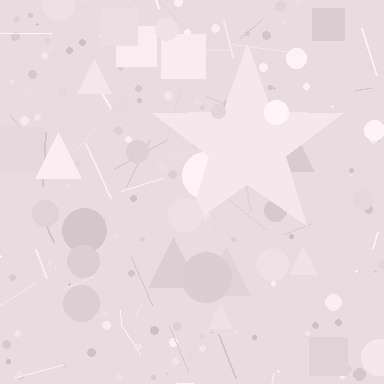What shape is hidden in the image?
A star is hidden in the image.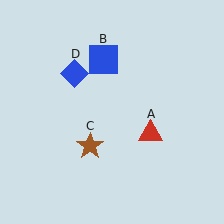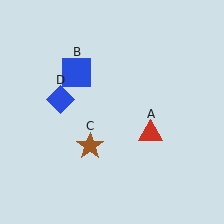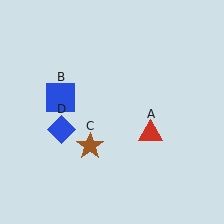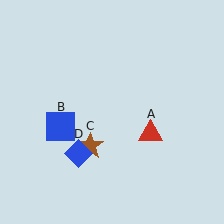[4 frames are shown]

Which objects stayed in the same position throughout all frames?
Red triangle (object A) and brown star (object C) remained stationary.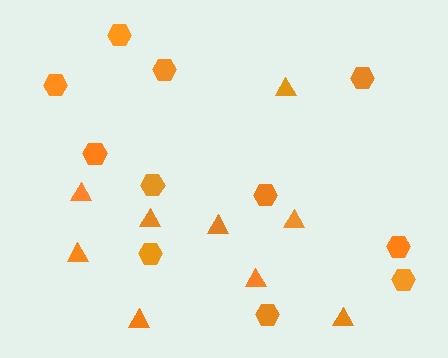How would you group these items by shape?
There are 2 groups: one group of hexagons (11) and one group of triangles (9).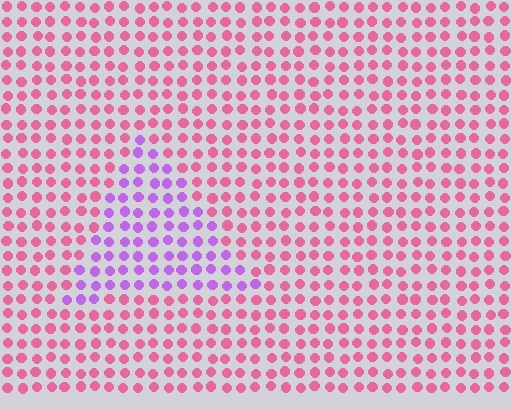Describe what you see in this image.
The image is filled with small pink elements in a uniform arrangement. A triangle-shaped region is visible where the elements are tinted to a slightly different hue, forming a subtle color boundary.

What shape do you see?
I see a triangle.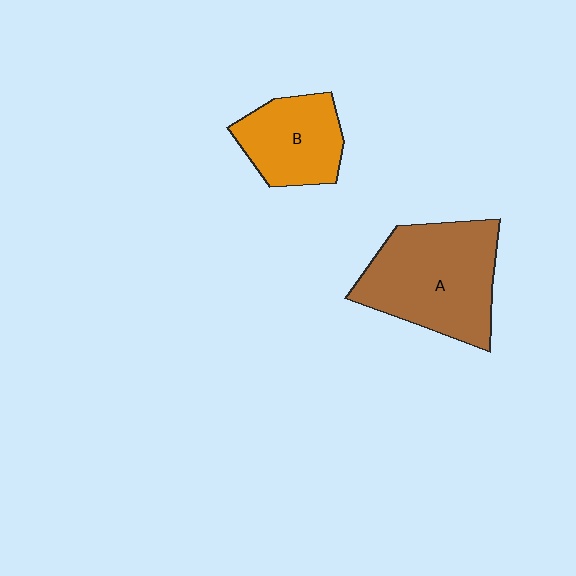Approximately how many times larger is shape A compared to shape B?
Approximately 1.6 times.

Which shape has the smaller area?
Shape B (orange).